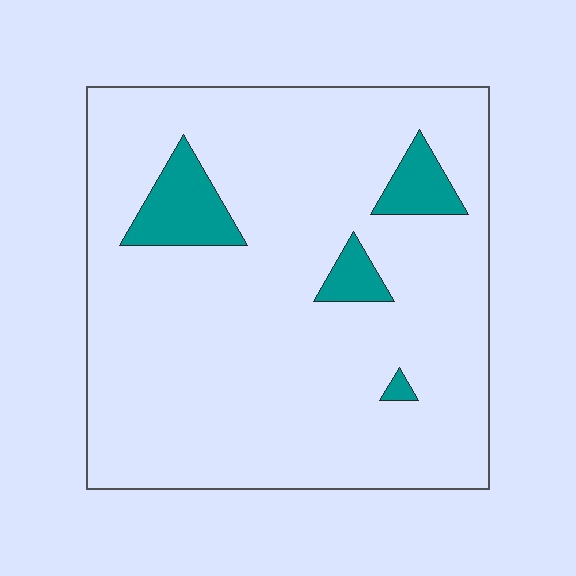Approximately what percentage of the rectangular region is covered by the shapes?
Approximately 10%.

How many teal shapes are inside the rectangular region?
4.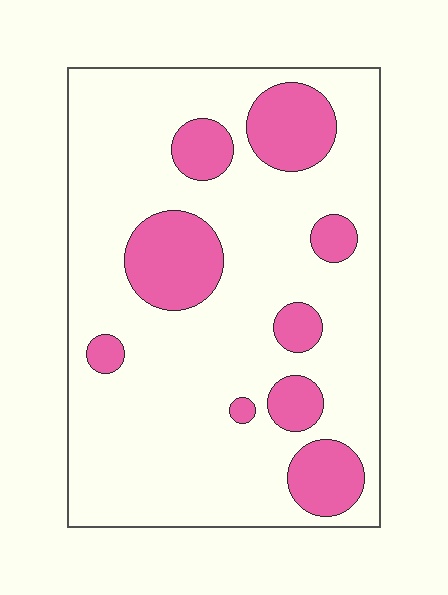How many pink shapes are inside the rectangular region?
9.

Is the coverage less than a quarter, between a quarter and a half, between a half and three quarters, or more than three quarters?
Less than a quarter.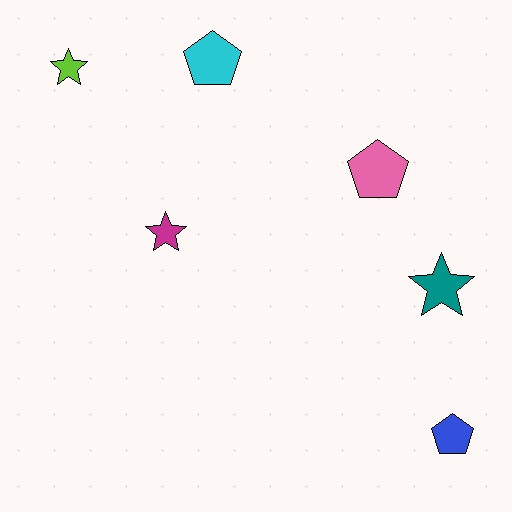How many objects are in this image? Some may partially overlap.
There are 6 objects.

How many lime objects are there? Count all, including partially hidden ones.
There is 1 lime object.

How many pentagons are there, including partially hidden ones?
There are 3 pentagons.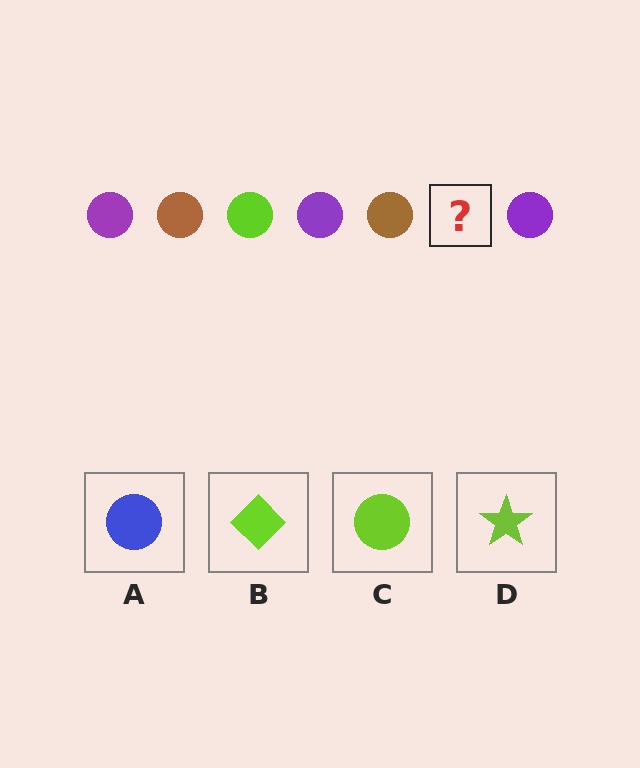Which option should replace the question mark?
Option C.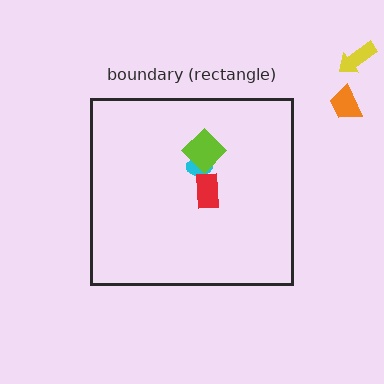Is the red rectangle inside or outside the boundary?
Inside.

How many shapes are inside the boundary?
3 inside, 2 outside.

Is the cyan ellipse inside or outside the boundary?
Inside.